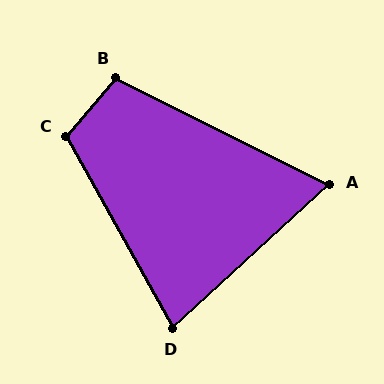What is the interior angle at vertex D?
Approximately 76 degrees (acute).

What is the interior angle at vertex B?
Approximately 104 degrees (obtuse).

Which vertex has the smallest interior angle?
A, at approximately 69 degrees.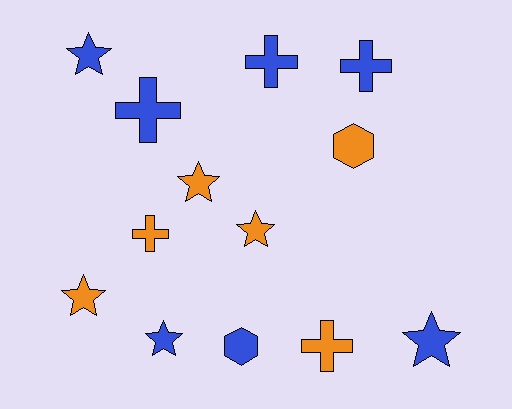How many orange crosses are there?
There are 2 orange crosses.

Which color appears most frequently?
Blue, with 7 objects.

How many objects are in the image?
There are 13 objects.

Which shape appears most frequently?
Star, with 6 objects.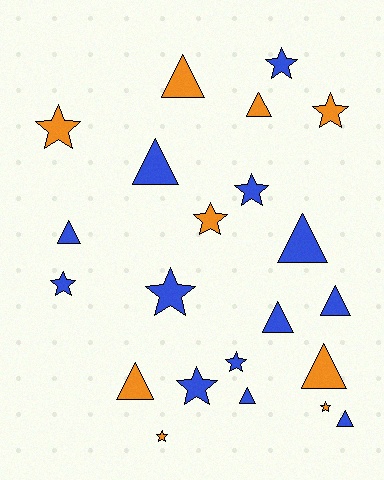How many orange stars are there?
There are 5 orange stars.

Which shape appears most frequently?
Star, with 11 objects.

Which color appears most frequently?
Blue, with 13 objects.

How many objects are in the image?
There are 22 objects.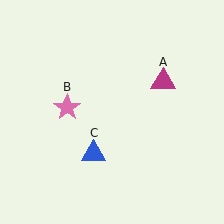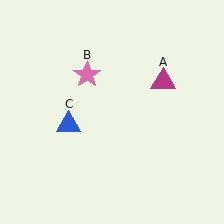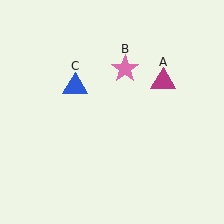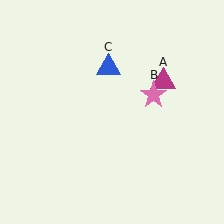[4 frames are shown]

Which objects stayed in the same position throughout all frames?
Magenta triangle (object A) remained stationary.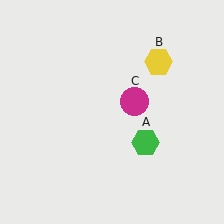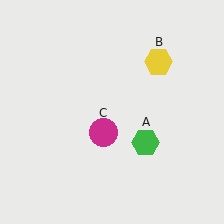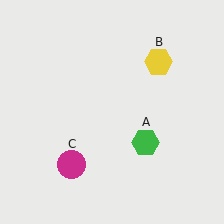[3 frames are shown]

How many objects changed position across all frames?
1 object changed position: magenta circle (object C).